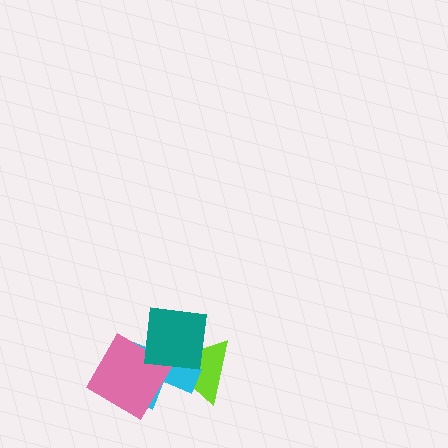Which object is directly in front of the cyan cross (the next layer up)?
The pink diamond is directly in front of the cyan cross.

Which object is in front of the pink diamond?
The teal square is in front of the pink diamond.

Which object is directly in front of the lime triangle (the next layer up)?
The cyan cross is directly in front of the lime triangle.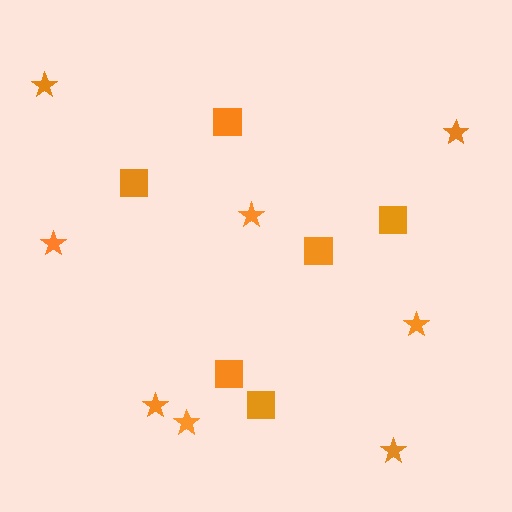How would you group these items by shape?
There are 2 groups: one group of squares (6) and one group of stars (8).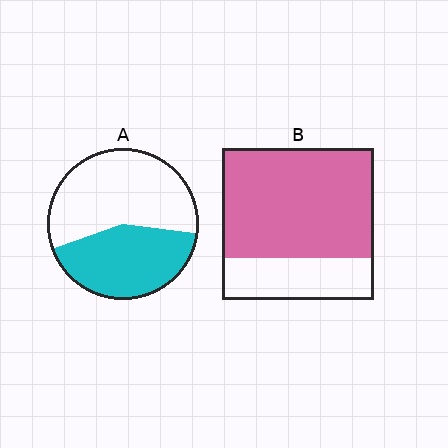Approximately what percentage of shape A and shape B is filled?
A is approximately 45% and B is approximately 70%.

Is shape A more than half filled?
No.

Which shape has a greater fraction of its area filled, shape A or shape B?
Shape B.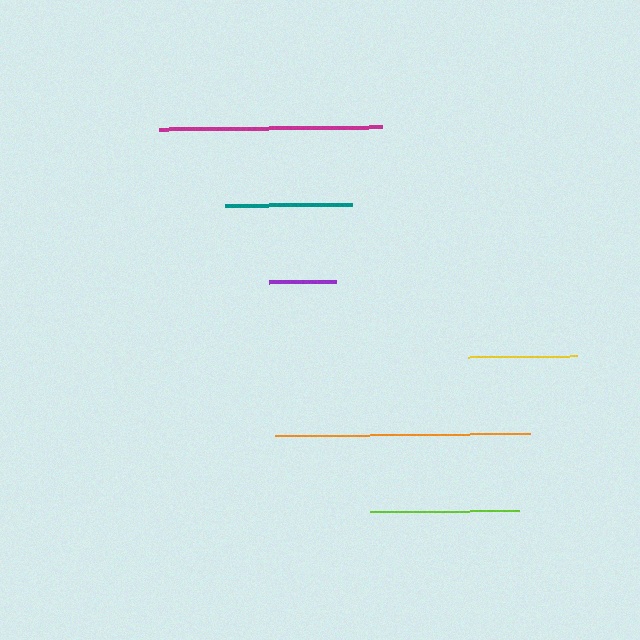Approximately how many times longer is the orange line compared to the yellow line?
The orange line is approximately 2.3 times the length of the yellow line.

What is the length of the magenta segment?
The magenta segment is approximately 223 pixels long.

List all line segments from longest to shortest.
From longest to shortest: orange, magenta, lime, teal, yellow, purple.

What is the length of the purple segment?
The purple segment is approximately 67 pixels long.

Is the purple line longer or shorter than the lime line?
The lime line is longer than the purple line.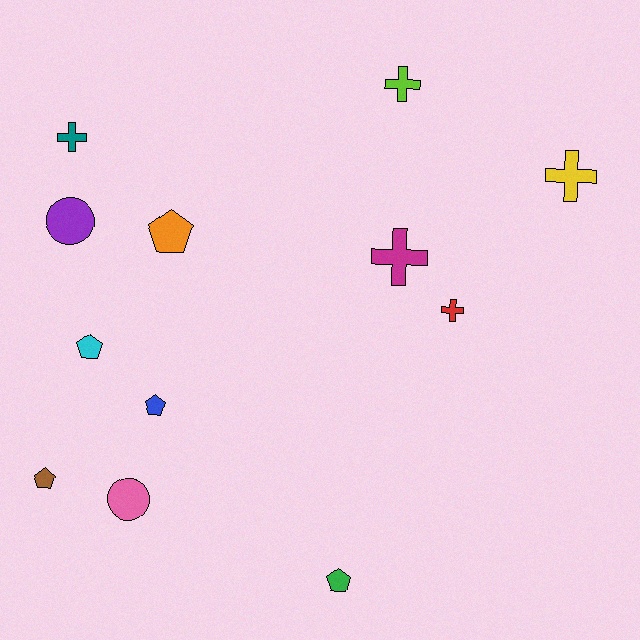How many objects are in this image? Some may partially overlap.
There are 12 objects.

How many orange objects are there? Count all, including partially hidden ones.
There is 1 orange object.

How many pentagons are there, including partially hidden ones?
There are 5 pentagons.